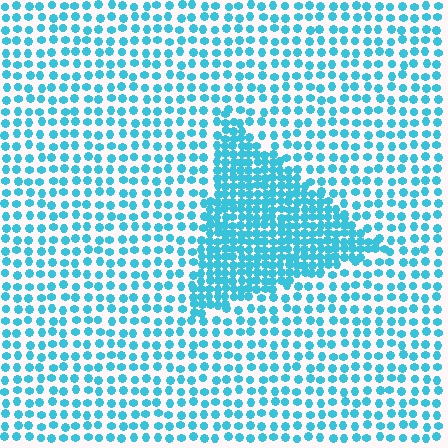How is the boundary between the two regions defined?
The boundary is defined by a change in element density (approximately 2.2x ratio). All elements are the same color, size, and shape.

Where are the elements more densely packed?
The elements are more densely packed inside the triangle boundary.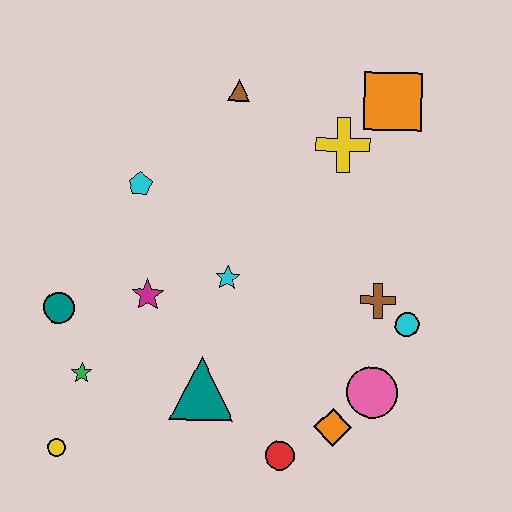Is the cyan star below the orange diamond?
No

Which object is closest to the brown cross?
The cyan circle is closest to the brown cross.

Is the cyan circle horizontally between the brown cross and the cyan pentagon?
No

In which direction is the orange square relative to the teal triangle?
The orange square is above the teal triangle.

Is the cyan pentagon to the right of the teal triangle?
No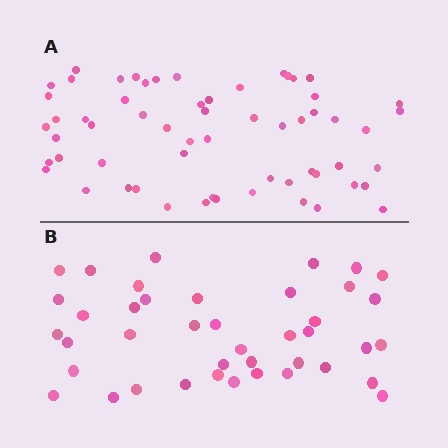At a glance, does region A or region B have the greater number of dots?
Region A (the top region) has more dots.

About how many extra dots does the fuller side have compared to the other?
Region A has approximately 20 more dots than region B.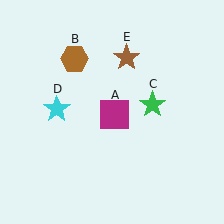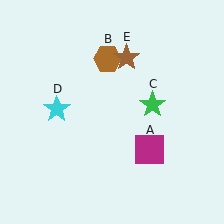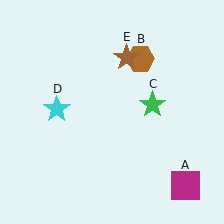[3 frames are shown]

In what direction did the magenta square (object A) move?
The magenta square (object A) moved down and to the right.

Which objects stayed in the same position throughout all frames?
Green star (object C) and cyan star (object D) and brown star (object E) remained stationary.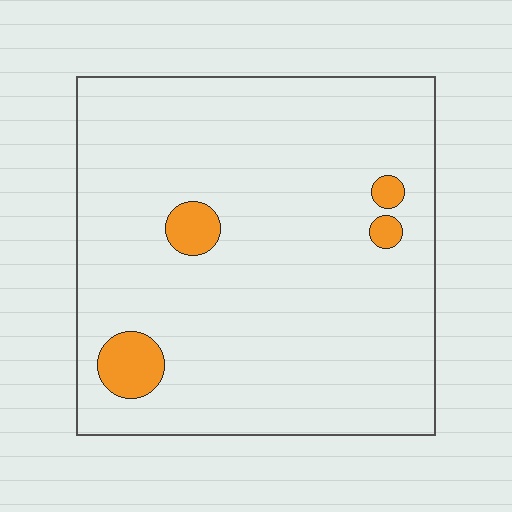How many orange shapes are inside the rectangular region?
4.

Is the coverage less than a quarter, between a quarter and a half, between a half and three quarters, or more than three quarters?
Less than a quarter.